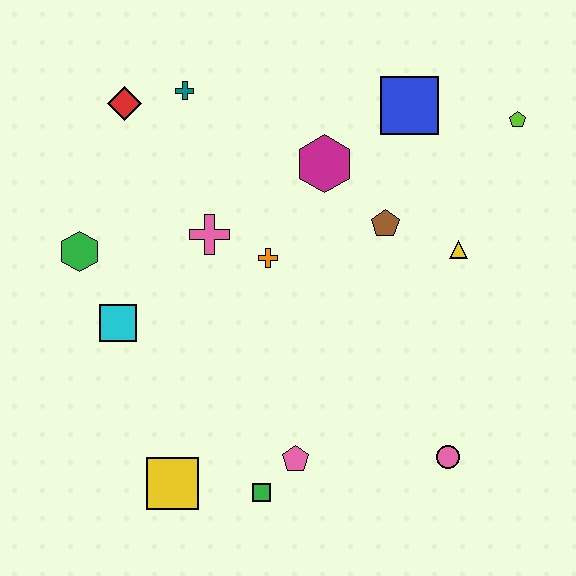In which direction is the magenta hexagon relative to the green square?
The magenta hexagon is above the green square.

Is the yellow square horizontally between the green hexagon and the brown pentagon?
Yes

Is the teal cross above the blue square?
Yes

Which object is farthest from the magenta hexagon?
The yellow square is farthest from the magenta hexagon.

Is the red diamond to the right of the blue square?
No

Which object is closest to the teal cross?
The red diamond is closest to the teal cross.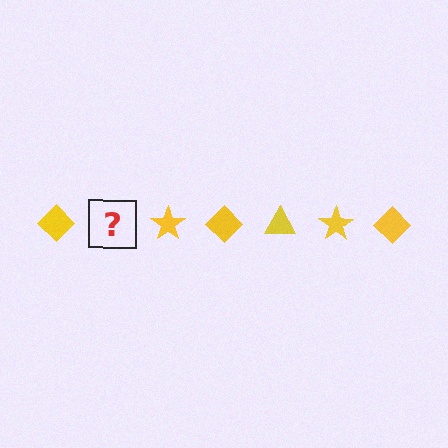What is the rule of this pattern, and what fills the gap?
The rule is that the pattern cycles through diamond, triangle, star shapes in yellow. The gap should be filled with a yellow triangle.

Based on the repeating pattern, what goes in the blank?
The blank should be a yellow triangle.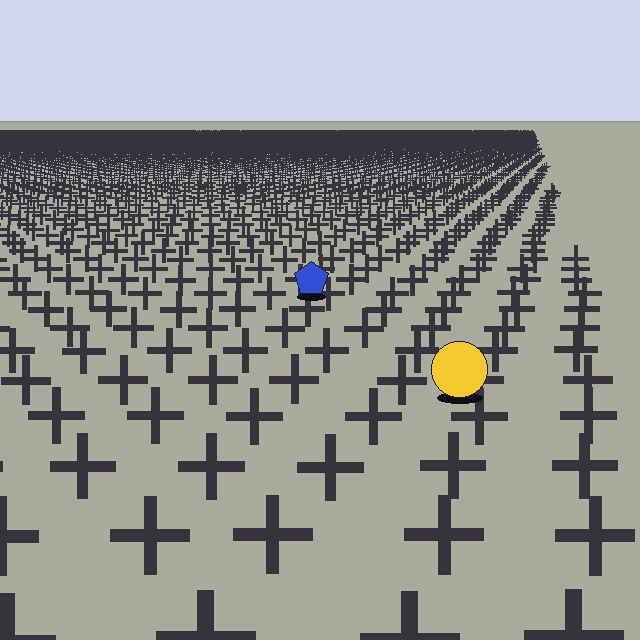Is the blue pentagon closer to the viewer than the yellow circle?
No. The yellow circle is closer — you can tell from the texture gradient: the ground texture is coarser near it.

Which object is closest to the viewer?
The yellow circle is closest. The texture marks near it are larger and more spread out.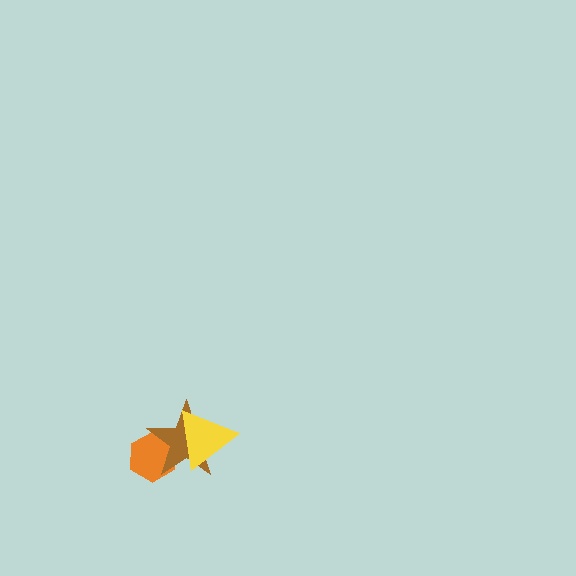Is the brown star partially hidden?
Yes, it is partially covered by another shape.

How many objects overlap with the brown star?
2 objects overlap with the brown star.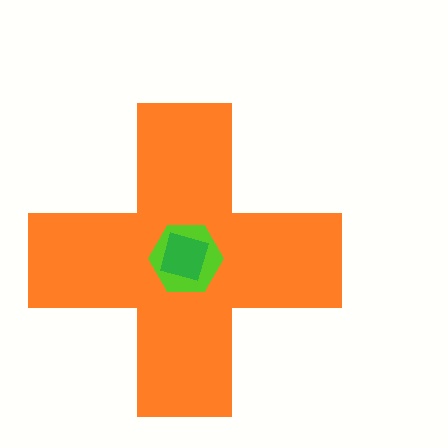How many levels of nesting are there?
3.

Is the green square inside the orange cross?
Yes.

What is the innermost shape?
The green square.